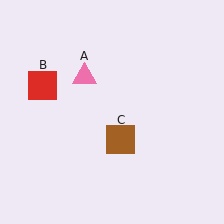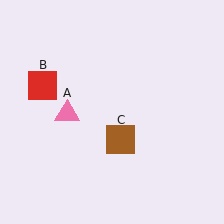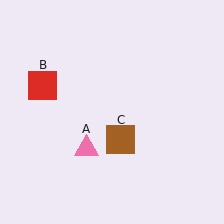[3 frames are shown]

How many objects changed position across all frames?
1 object changed position: pink triangle (object A).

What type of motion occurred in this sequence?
The pink triangle (object A) rotated counterclockwise around the center of the scene.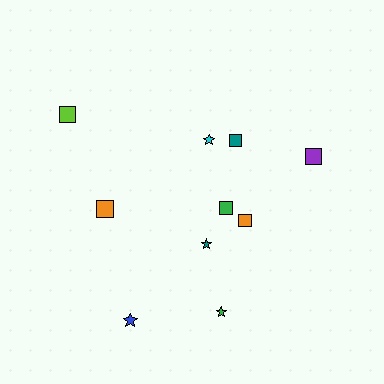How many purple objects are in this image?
There is 1 purple object.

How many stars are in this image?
There are 4 stars.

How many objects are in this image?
There are 10 objects.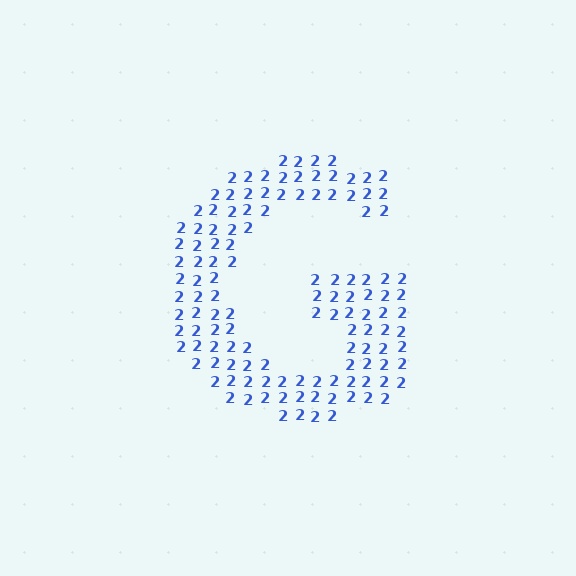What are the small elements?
The small elements are digit 2's.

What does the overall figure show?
The overall figure shows the letter G.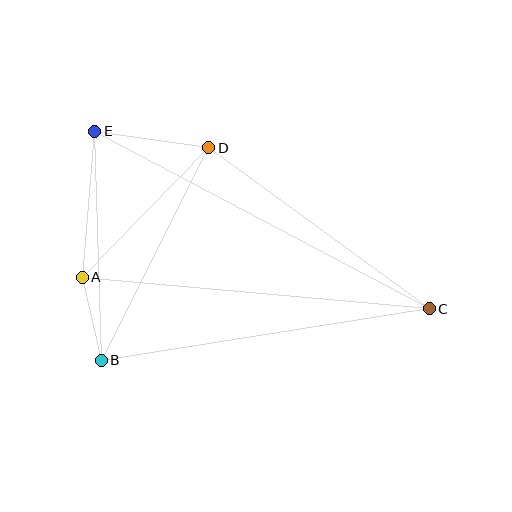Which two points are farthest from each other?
Points C and E are farthest from each other.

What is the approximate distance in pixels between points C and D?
The distance between C and D is approximately 273 pixels.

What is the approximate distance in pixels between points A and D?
The distance between A and D is approximately 181 pixels.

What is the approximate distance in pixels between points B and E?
The distance between B and E is approximately 229 pixels.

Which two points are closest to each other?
Points A and B are closest to each other.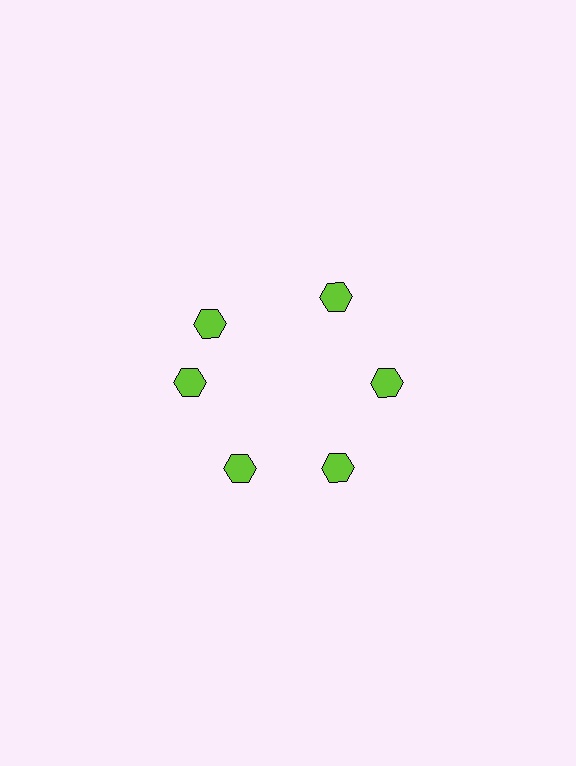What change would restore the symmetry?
The symmetry would be restored by rotating it back into even spacing with its neighbors so that all 6 hexagons sit at equal angles and equal distance from the center.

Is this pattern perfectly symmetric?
No. The 6 lime hexagons are arranged in a ring, but one element near the 11 o'clock position is rotated out of alignment along the ring, breaking the 6-fold rotational symmetry.